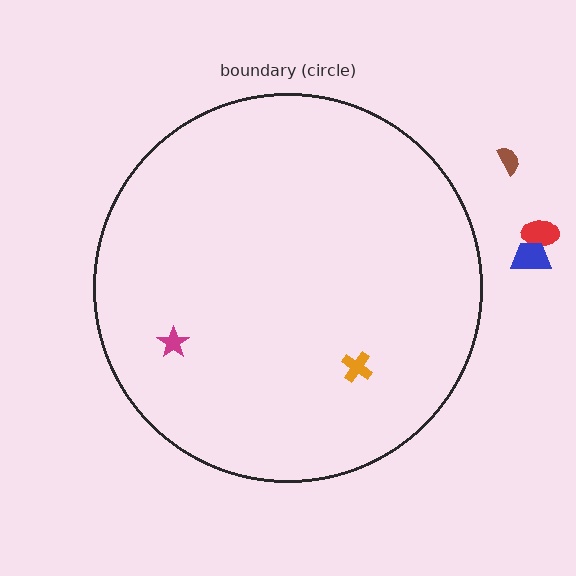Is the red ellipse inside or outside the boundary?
Outside.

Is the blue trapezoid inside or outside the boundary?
Outside.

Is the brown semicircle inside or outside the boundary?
Outside.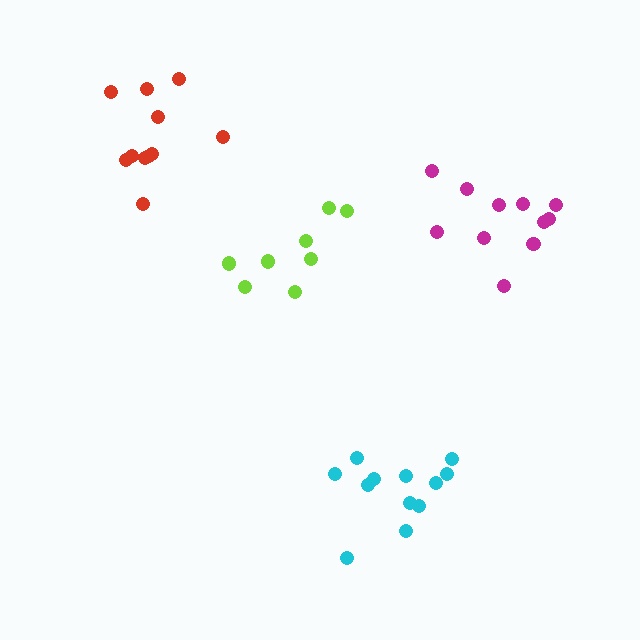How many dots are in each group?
Group 1: 8 dots, Group 2: 12 dots, Group 3: 11 dots, Group 4: 11 dots (42 total).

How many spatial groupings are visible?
There are 4 spatial groupings.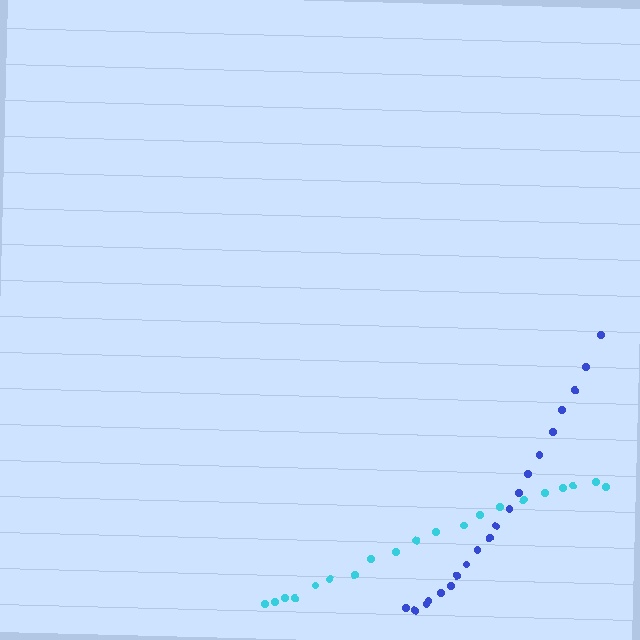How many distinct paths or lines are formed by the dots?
There are 2 distinct paths.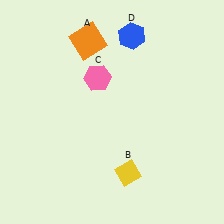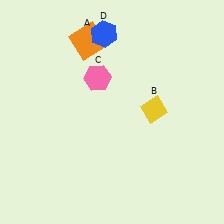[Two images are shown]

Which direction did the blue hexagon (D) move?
The blue hexagon (D) moved left.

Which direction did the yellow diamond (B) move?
The yellow diamond (B) moved up.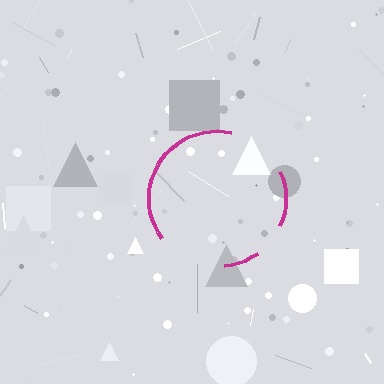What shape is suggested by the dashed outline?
The dashed outline suggests a circle.